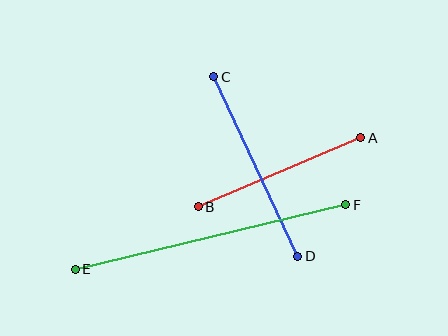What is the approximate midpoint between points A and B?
The midpoint is at approximately (280, 172) pixels.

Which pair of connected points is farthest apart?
Points E and F are farthest apart.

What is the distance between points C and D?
The distance is approximately 198 pixels.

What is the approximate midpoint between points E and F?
The midpoint is at approximately (210, 237) pixels.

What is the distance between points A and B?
The distance is approximately 177 pixels.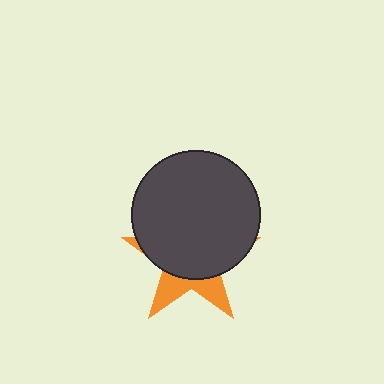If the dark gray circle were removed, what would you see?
You would see the complete orange star.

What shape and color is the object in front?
The object in front is a dark gray circle.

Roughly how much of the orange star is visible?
A small part of it is visible (roughly 30%).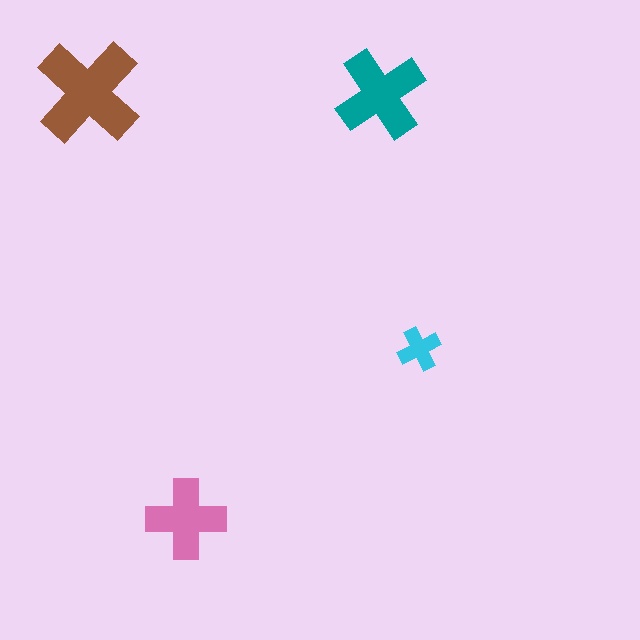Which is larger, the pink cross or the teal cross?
The teal one.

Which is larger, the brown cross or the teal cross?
The brown one.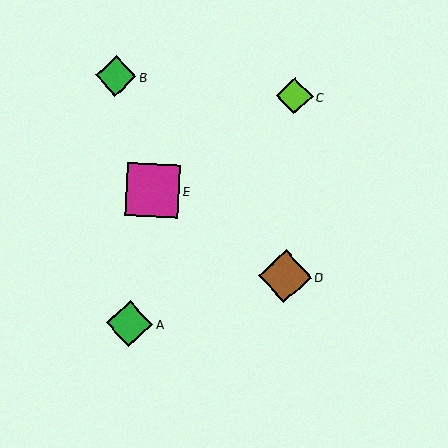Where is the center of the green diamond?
The center of the green diamond is at (116, 76).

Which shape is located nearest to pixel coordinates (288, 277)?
The brown diamond (labeled D) at (285, 276) is nearest to that location.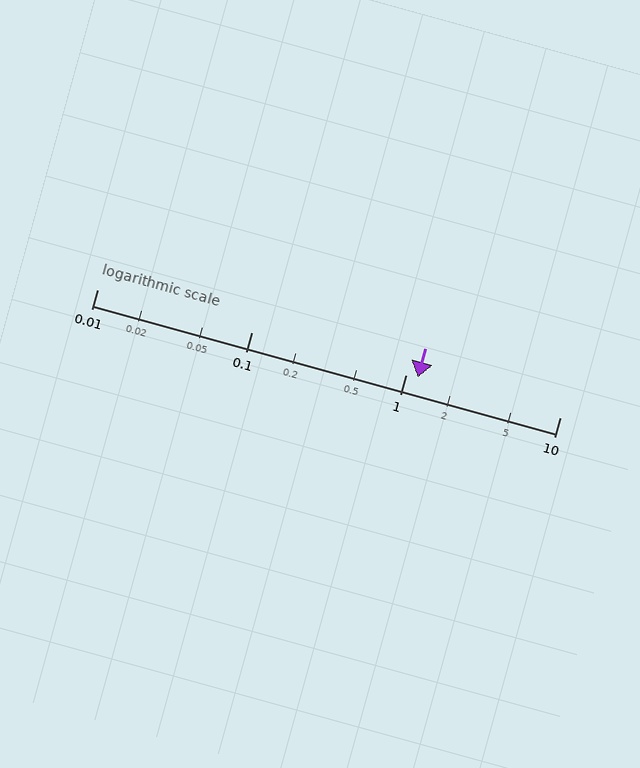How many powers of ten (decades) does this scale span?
The scale spans 3 decades, from 0.01 to 10.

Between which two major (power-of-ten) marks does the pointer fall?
The pointer is between 1 and 10.